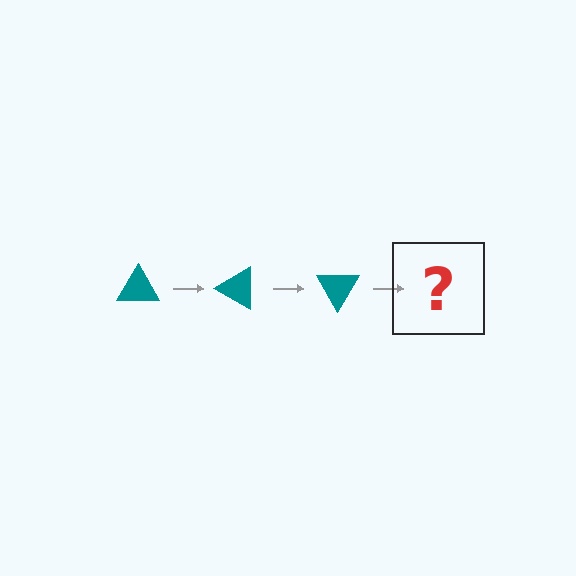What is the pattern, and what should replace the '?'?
The pattern is that the triangle rotates 30 degrees each step. The '?' should be a teal triangle rotated 90 degrees.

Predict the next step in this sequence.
The next step is a teal triangle rotated 90 degrees.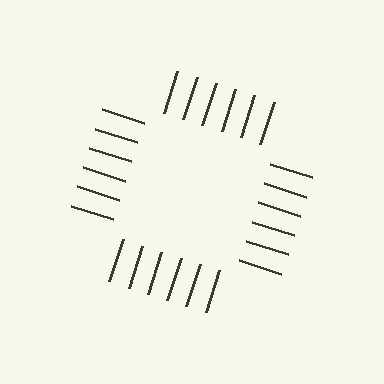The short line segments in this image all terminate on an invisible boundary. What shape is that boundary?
An illusory square — the line segments terminate on its edges but no continuous stroke is drawn.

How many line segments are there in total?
24 — 6 along each of the 4 edges.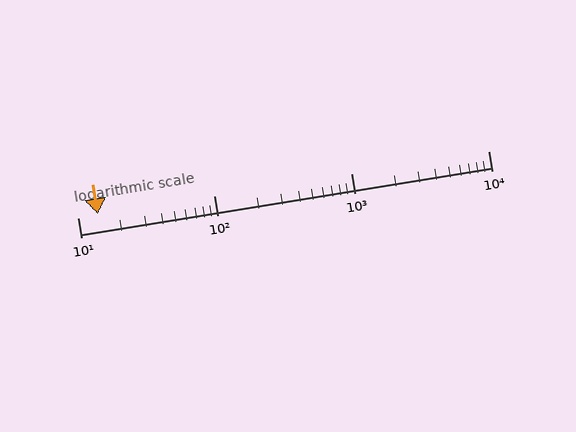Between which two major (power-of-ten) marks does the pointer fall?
The pointer is between 10 and 100.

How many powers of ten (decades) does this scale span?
The scale spans 3 decades, from 10 to 10000.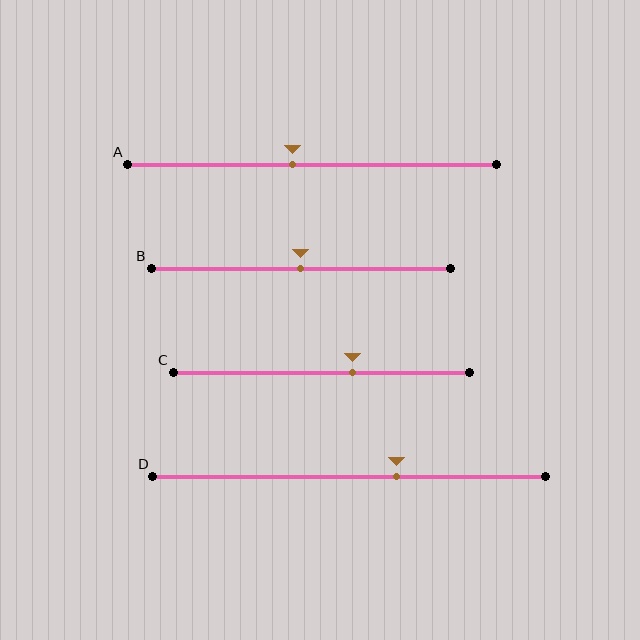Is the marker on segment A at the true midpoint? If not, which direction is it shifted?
No, the marker on segment A is shifted to the left by about 5% of the segment length.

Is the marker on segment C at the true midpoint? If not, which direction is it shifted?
No, the marker on segment C is shifted to the right by about 10% of the segment length.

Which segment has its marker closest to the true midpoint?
Segment B has its marker closest to the true midpoint.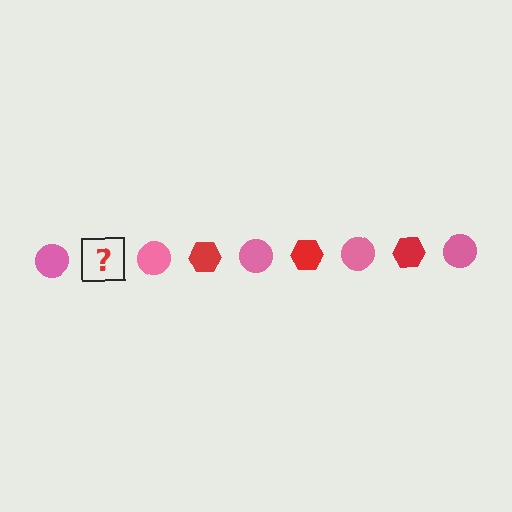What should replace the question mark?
The question mark should be replaced with a red hexagon.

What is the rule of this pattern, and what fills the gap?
The rule is that the pattern alternates between pink circle and red hexagon. The gap should be filled with a red hexagon.